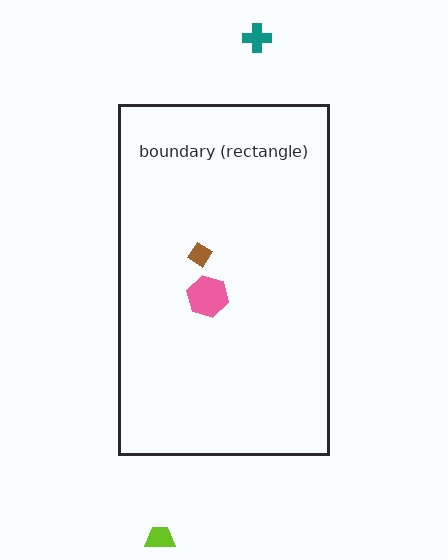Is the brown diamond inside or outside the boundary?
Inside.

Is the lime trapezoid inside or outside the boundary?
Outside.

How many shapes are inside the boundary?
2 inside, 2 outside.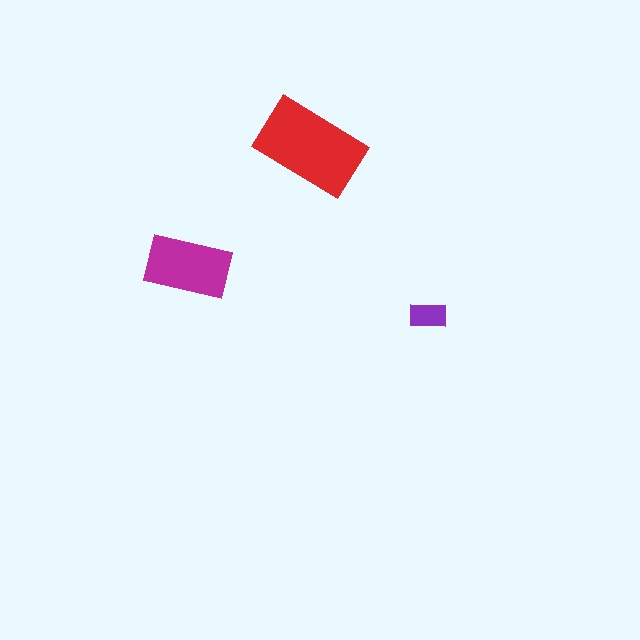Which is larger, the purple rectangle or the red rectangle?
The red one.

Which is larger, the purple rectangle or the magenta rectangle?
The magenta one.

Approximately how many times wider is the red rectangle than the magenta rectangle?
About 1.5 times wider.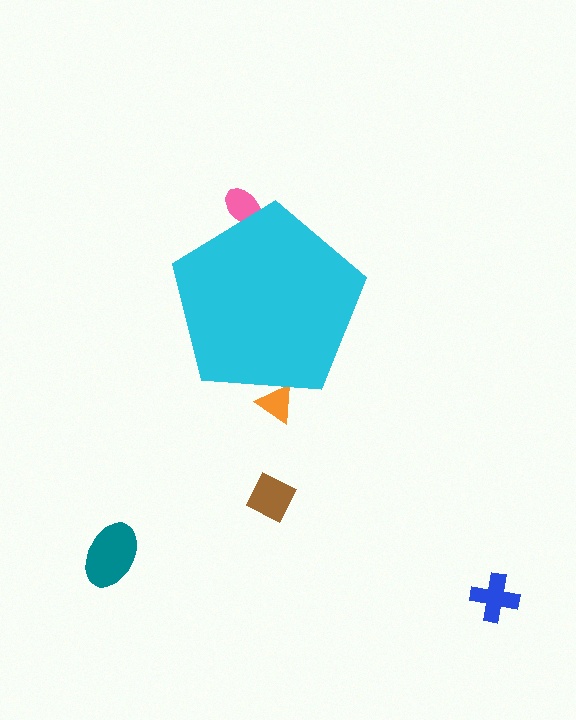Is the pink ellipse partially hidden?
Yes, the pink ellipse is partially hidden behind the cyan pentagon.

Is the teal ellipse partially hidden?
No, the teal ellipse is fully visible.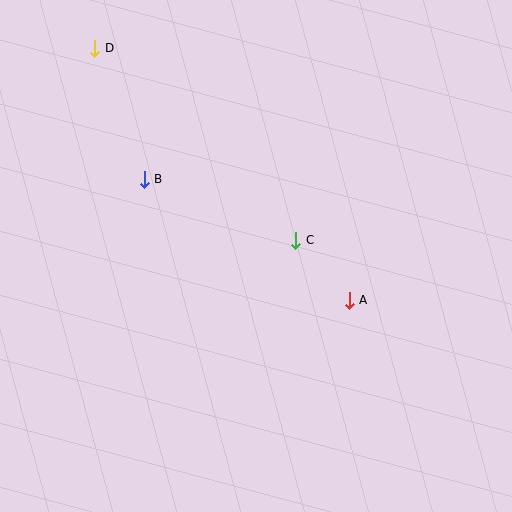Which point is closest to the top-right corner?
Point C is closest to the top-right corner.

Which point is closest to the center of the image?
Point C at (296, 240) is closest to the center.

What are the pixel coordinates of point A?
Point A is at (349, 300).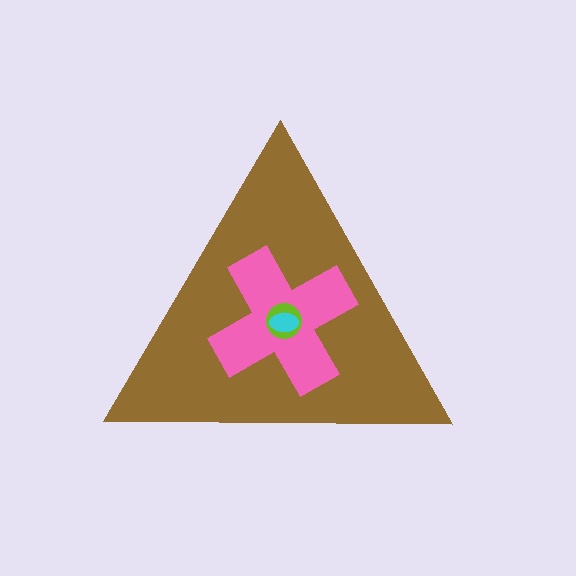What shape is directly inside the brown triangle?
The pink cross.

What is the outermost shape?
The brown triangle.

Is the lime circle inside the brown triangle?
Yes.